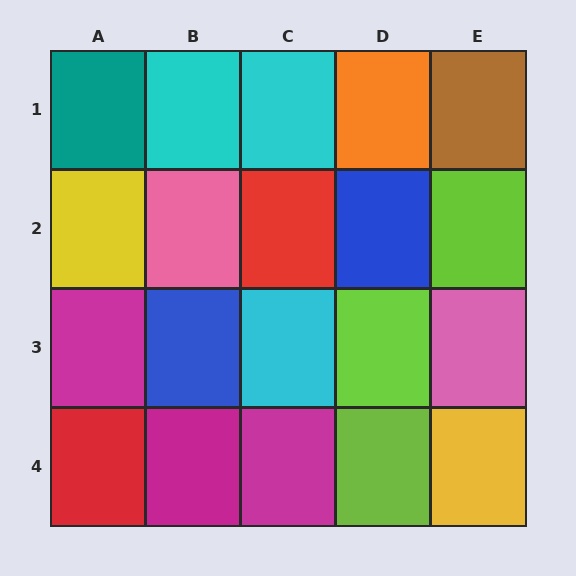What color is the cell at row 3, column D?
Lime.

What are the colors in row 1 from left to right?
Teal, cyan, cyan, orange, brown.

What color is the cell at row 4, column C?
Magenta.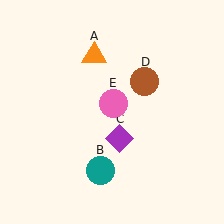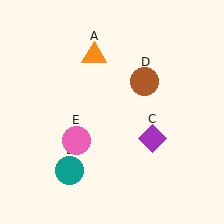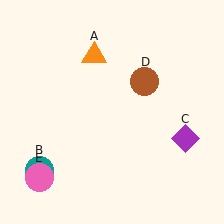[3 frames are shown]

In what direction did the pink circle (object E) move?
The pink circle (object E) moved down and to the left.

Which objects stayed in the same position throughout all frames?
Orange triangle (object A) and brown circle (object D) remained stationary.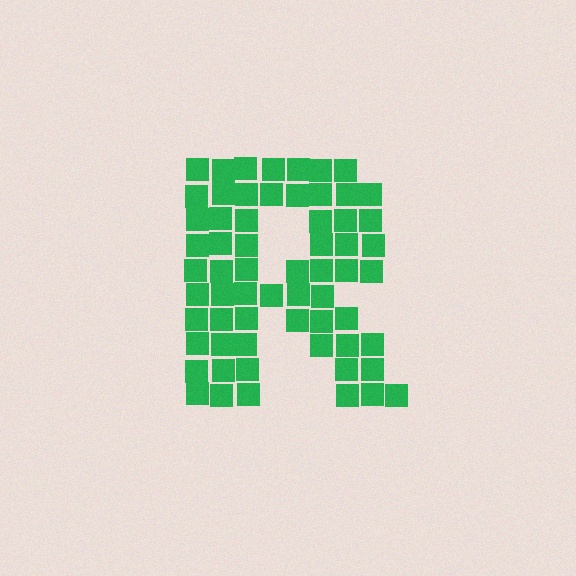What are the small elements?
The small elements are squares.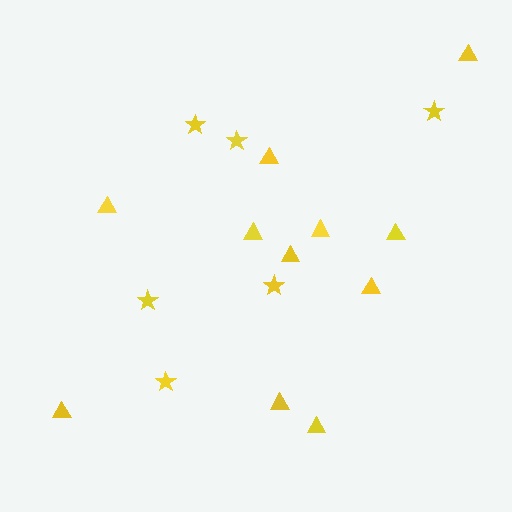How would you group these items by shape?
There are 2 groups: one group of stars (6) and one group of triangles (11).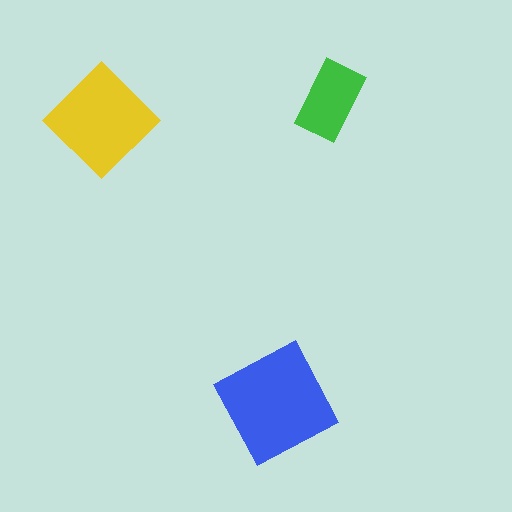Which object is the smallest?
The green rectangle.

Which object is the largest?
The blue square.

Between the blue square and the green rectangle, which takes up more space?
The blue square.